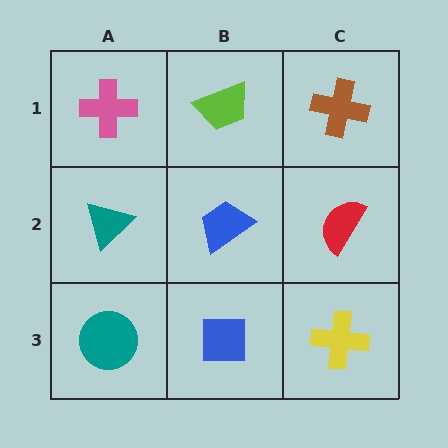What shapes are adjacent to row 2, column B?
A lime trapezoid (row 1, column B), a blue square (row 3, column B), a teal triangle (row 2, column A), a red semicircle (row 2, column C).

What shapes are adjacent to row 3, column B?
A blue trapezoid (row 2, column B), a teal circle (row 3, column A), a yellow cross (row 3, column C).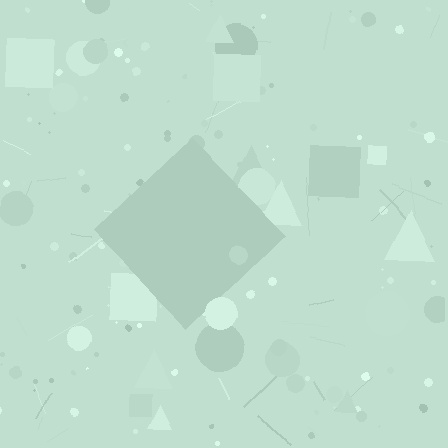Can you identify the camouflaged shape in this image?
The camouflaged shape is a diamond.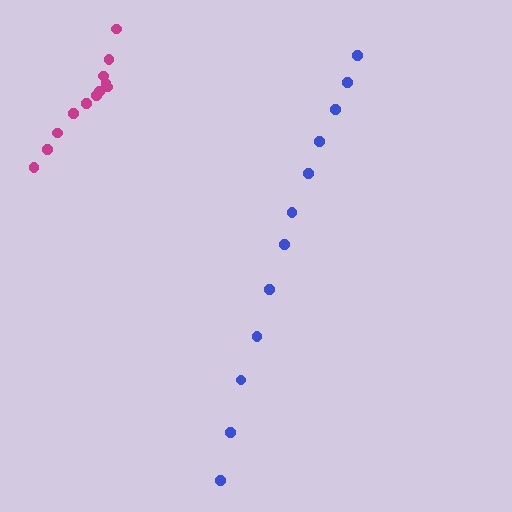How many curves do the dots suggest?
There are 2 distinct paths.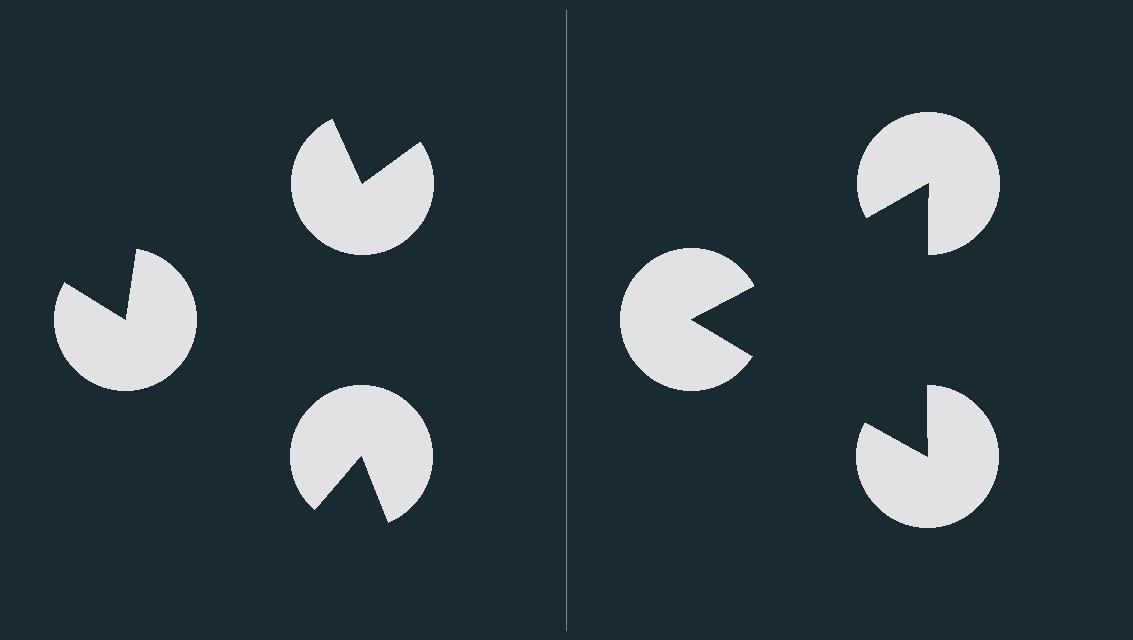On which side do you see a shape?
An illusory triangle appears on the right side. On the left side the wedge cuts are rotated, so no coherent shape forms.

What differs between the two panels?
The pac-man discs are positioned identically on both sides; only the wedge orientations differ. On the right they align to a triangle; on the left they are misaligned.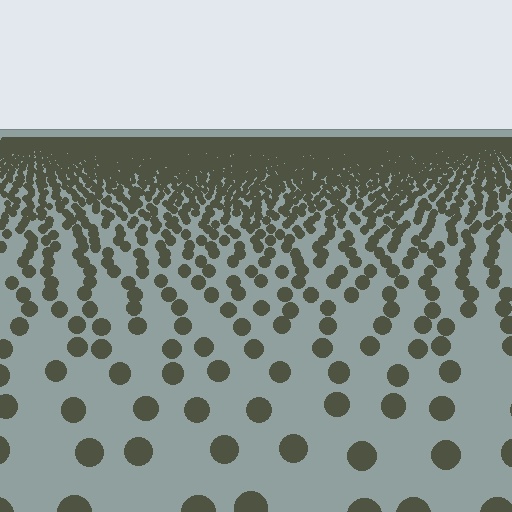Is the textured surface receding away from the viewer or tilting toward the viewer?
The surface is receding away from the viewer. Texture elements get smaller and denser toward the top.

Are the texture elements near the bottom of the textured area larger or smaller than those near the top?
Larger. Near the bottom, elements are closer to the viewer and appear at a bigger on-screen size.